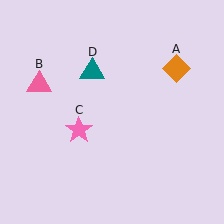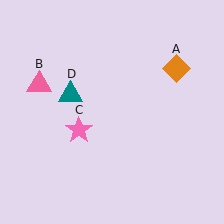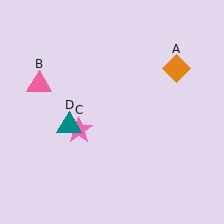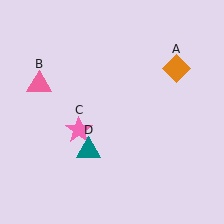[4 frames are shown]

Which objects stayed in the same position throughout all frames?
Orange diamond (object A) and pink triangle (object B) and pink star (object C) remained stationary.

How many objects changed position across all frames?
1 object changed position: teal triangle (object D).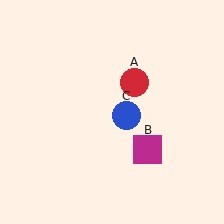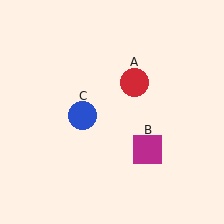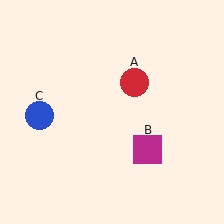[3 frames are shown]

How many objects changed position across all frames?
1 object changed position: blue circle (object C).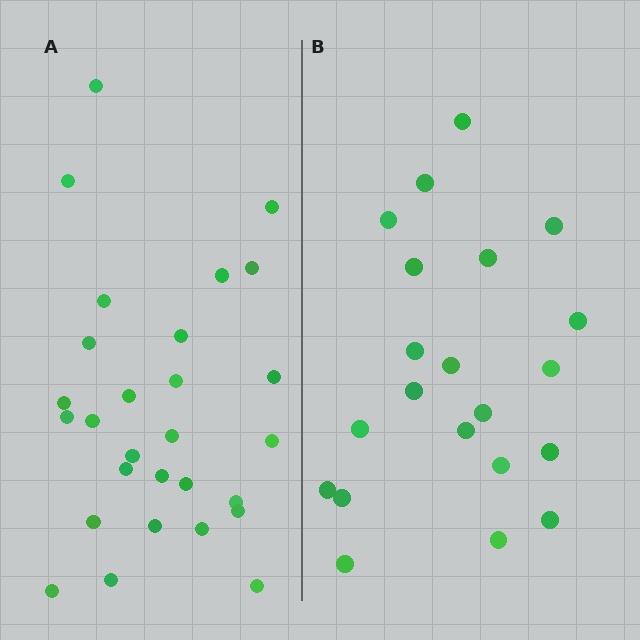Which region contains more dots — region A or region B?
Region A (the left region) has more dots.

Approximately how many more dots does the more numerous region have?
Region A has roughly 8 or so more dots than region B.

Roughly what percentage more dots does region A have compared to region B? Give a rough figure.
About 35% more.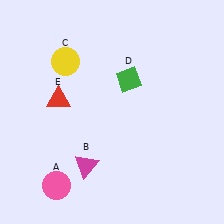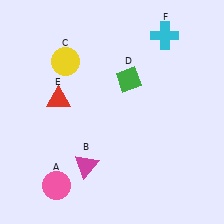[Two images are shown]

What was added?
A cyan cross (F) was added in Image 2.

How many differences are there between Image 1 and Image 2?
There is 1 difference between the two images.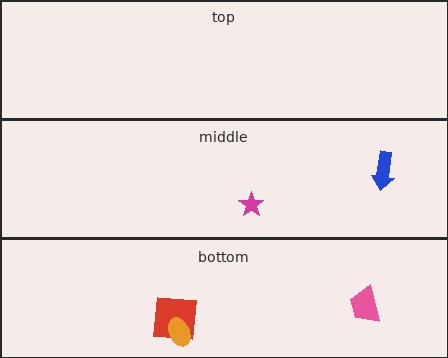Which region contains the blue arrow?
The middle region.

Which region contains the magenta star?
The middle region.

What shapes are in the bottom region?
The red square, the orange ellipse, the pink trapezoid.